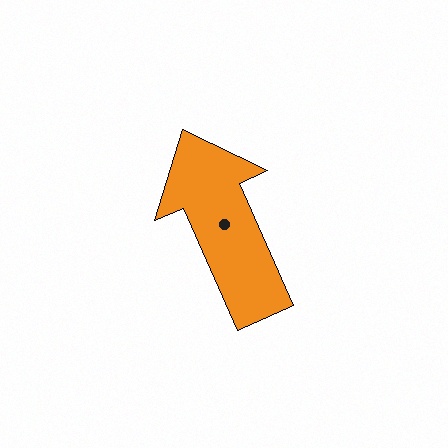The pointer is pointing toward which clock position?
Roughly 11 o'clock.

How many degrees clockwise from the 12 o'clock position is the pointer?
Approximately 336 degrees.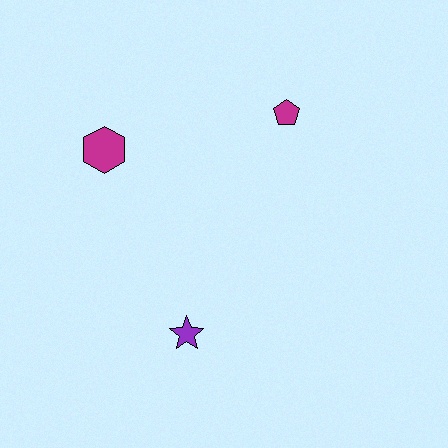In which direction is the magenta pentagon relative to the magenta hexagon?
The magenta pentagon is to the right of the magenta hexagon.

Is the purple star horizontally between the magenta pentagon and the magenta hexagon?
Yes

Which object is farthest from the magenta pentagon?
The purple star is farthest from the magenta pentagon.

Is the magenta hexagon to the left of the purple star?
Yes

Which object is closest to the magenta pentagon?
The magenta hexagon is closest to the magenta pentagon.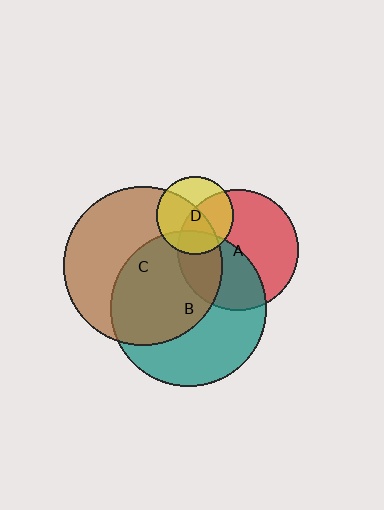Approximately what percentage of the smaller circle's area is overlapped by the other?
Approximately 50%.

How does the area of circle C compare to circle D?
Approximately 4.3 times.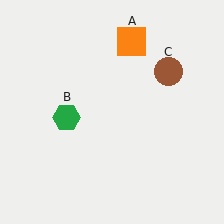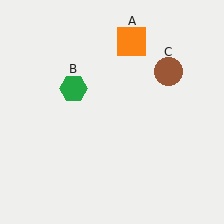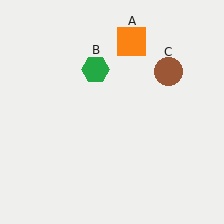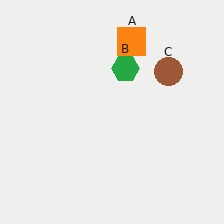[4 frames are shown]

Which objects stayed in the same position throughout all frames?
Orange square (object A) and brown circle (object C) remained stationary.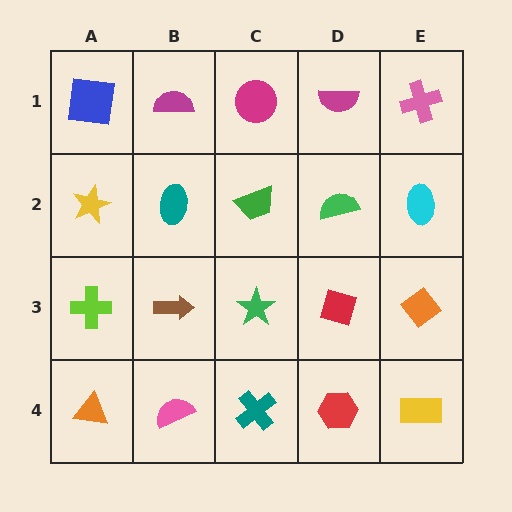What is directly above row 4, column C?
A green star.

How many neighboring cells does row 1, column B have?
3.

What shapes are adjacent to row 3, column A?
A yellow star (row 2, column A), an orange triangle (row 4, column A), a brown arrow (row 3, column B).